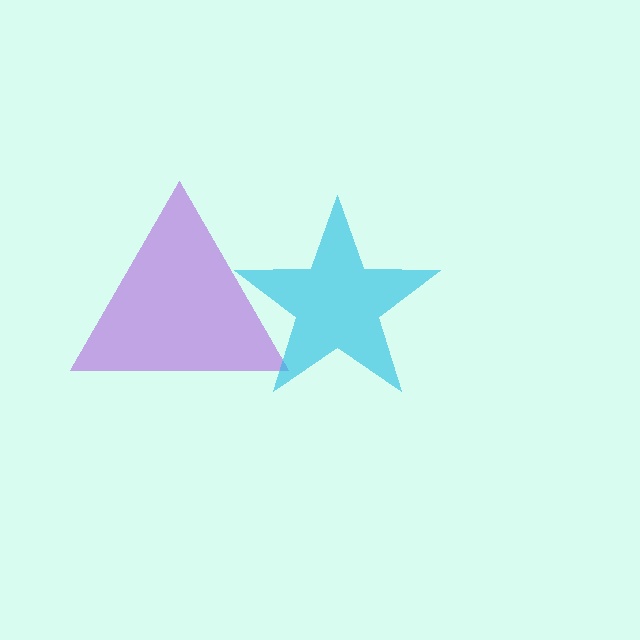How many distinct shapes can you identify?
There are 2 distinct shapes: a purple triangle, a cyan star.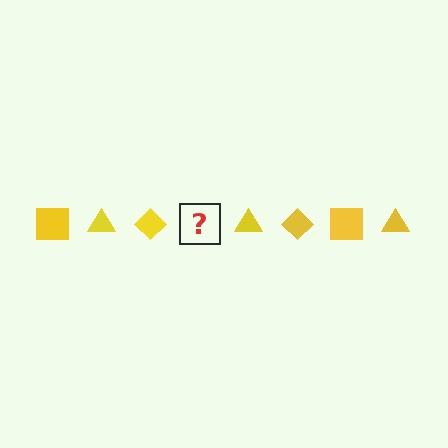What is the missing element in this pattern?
The missing element is a yellow square.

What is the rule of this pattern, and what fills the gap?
The rule is that the pattern cycles through square, triangle, diamond shapes in yellow. The gap should be filled with a yellow square.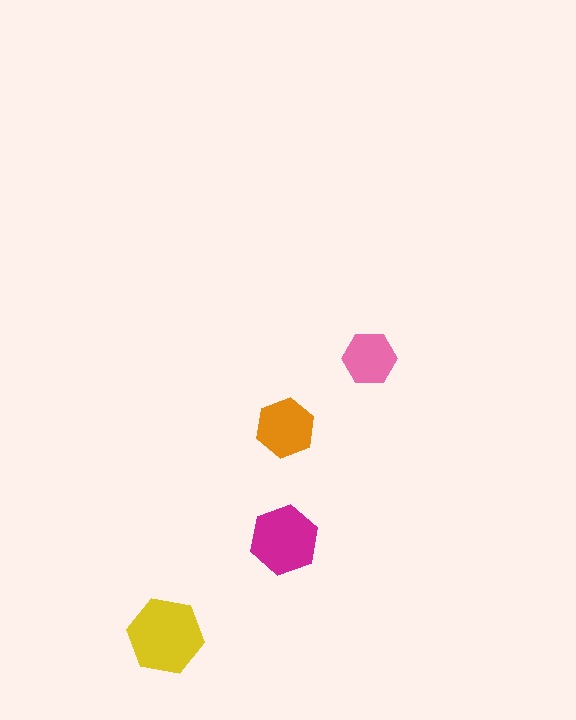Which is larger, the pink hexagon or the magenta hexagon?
The magenta one.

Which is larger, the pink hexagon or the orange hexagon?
The orange one.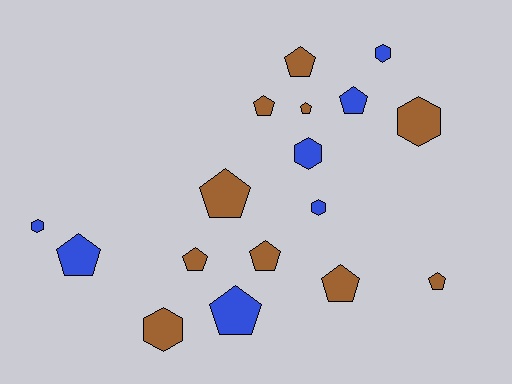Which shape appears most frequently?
Pentagon, with 11 objects.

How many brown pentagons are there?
There are 8 brown pentagons.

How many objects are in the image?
There are 17 objects.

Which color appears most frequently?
Brown, with 10 objects.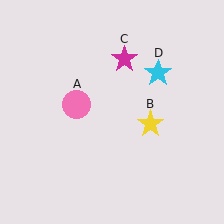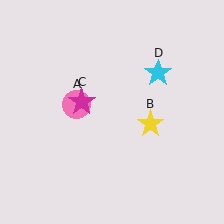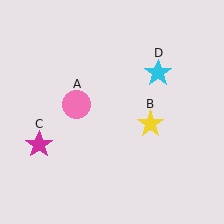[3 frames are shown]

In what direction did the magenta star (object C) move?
The magenta star (object C) moved down and to the left.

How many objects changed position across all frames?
1 object changed position: magenta star (object C).